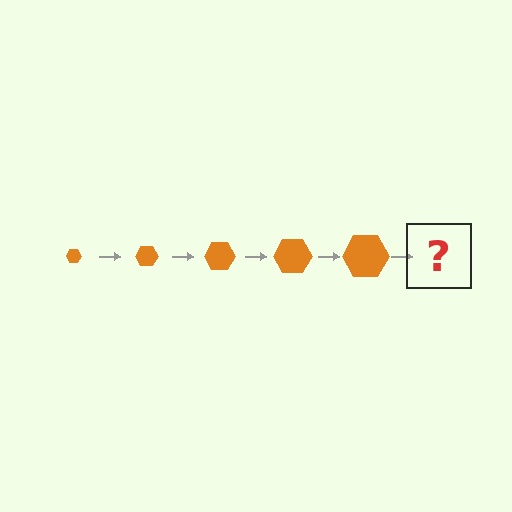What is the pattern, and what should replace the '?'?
The pattern is that the hexagon gets progressively larger each step. The '?' should be an orange hexagon, larger than the previous one.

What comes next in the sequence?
The next element should be an orange hexagon, larger than the previous one.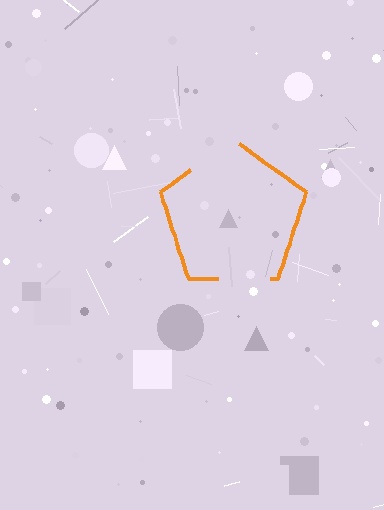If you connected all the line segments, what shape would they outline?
They would outline a pentagon.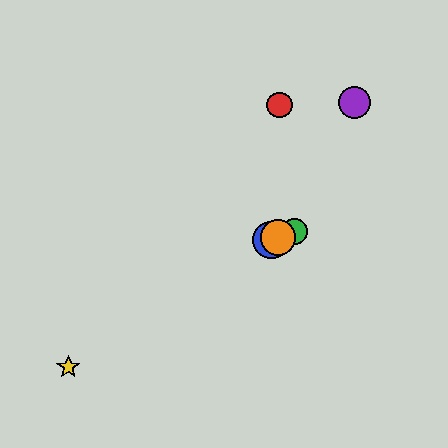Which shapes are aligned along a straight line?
The blue circle, the green circle, the orange circle are aligned along a straight line.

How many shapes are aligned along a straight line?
3 shapes (the blue circle, the green circle, the orange circle) are aligned along a straight line.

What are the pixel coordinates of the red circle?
The red circle is at (279, 105).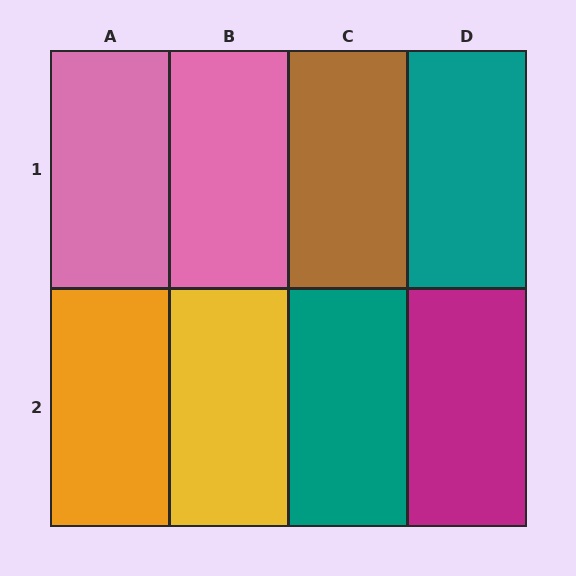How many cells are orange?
1 cell is orange.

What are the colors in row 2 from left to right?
Orange, yellow, teal, magenta.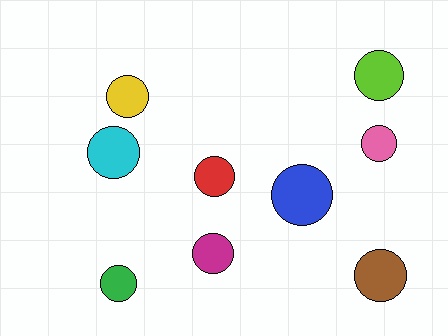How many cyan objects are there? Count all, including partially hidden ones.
There is 1 cyan object.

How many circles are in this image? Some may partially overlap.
There are 9 circles.